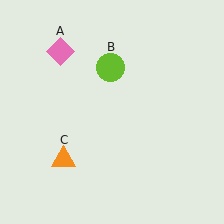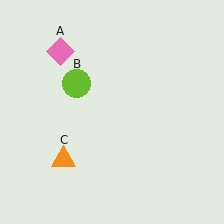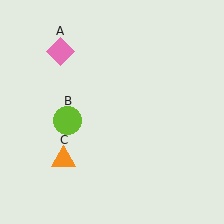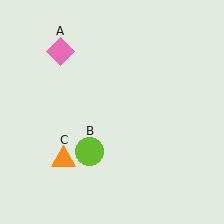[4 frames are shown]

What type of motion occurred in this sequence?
The lime circle (object B) rotated counterclockwise around the center of the scene.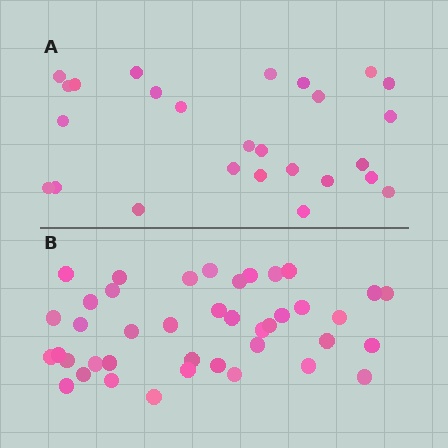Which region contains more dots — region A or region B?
Region B (the bottom region) has more dots.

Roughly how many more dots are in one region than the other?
Region B has approximately 15 more dots than region A.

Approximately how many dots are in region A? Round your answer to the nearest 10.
About 30 dots. (The exact count is 26, which rounds to 30.)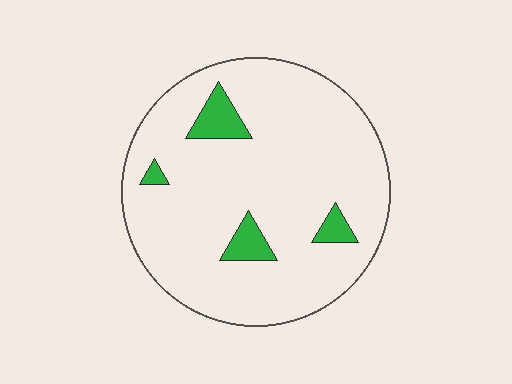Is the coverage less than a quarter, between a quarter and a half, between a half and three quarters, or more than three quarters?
Less than a quarter.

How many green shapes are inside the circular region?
4.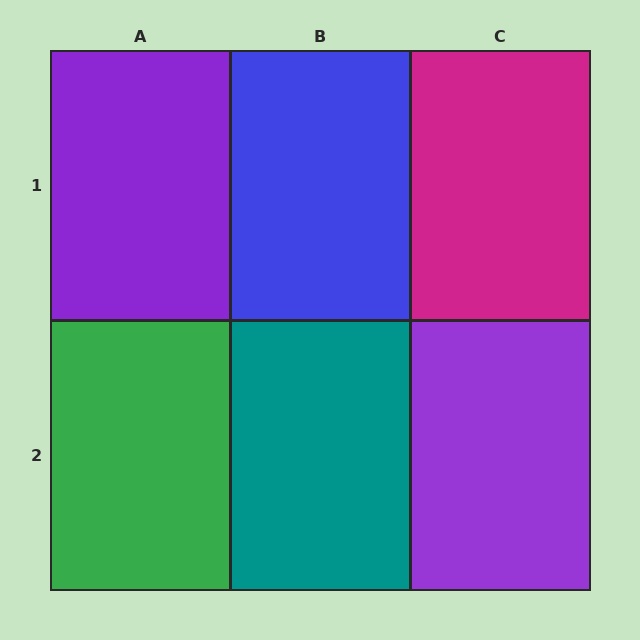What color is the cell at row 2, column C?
Purple.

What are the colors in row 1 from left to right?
Purple, blue, magenta.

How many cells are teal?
1 cell is teal.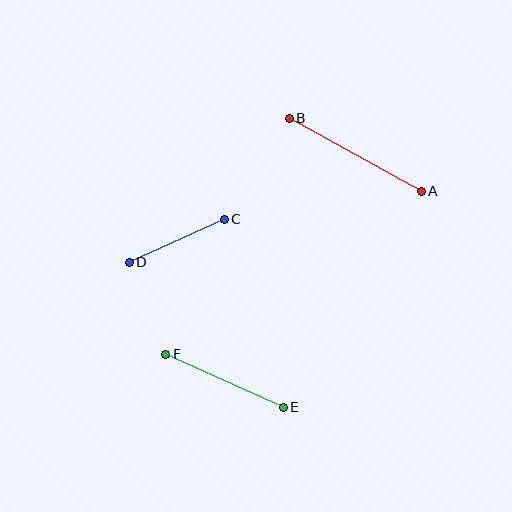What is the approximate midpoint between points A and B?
The midpoint is at approximately (355, 155) pixels.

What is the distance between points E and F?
The distance is approximately 129 pixels.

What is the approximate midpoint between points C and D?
The midpoint is at approximately (177, 241) pixels.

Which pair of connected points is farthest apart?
Points A and B are farthest apart.